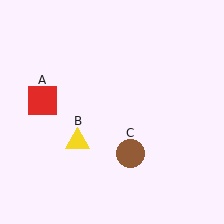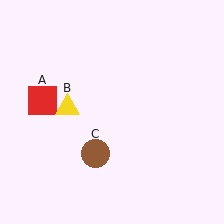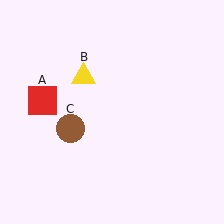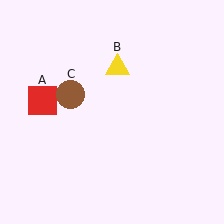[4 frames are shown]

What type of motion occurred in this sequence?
The yellow triangle (object B), brown circle (object C) rotated clockwise around the center of the scene.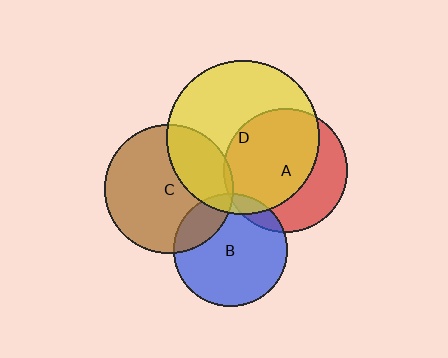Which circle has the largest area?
Circle D (yellow).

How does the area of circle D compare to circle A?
Approximately 1.5 times.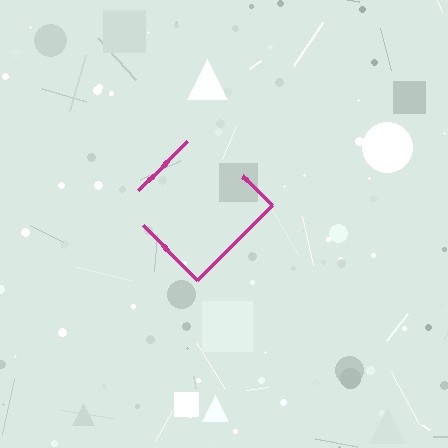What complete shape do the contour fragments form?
The contour fragments form a diamond.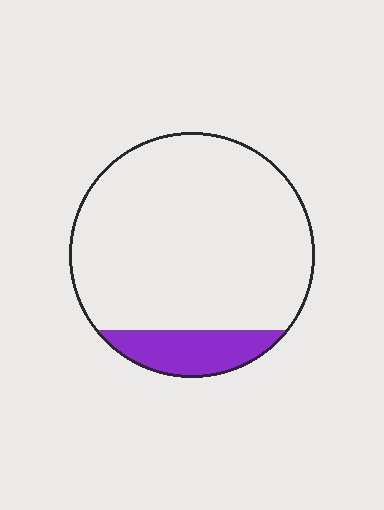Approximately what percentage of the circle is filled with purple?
Approximately 15%.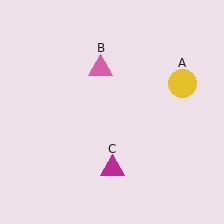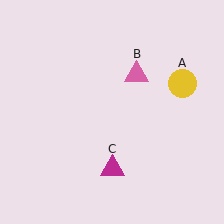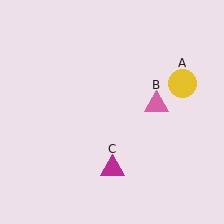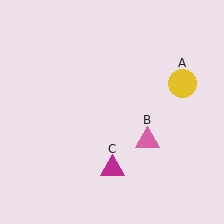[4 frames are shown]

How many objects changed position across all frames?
1 object changed position: pink triangle (object B).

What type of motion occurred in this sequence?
The pink triangle (object B) rotated clockwise around the center of the scene.